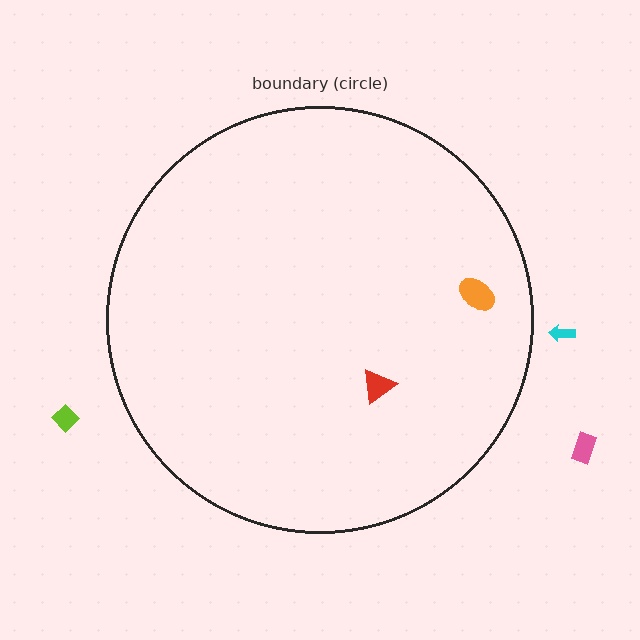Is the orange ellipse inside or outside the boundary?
Inside.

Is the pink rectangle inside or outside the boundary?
Outside.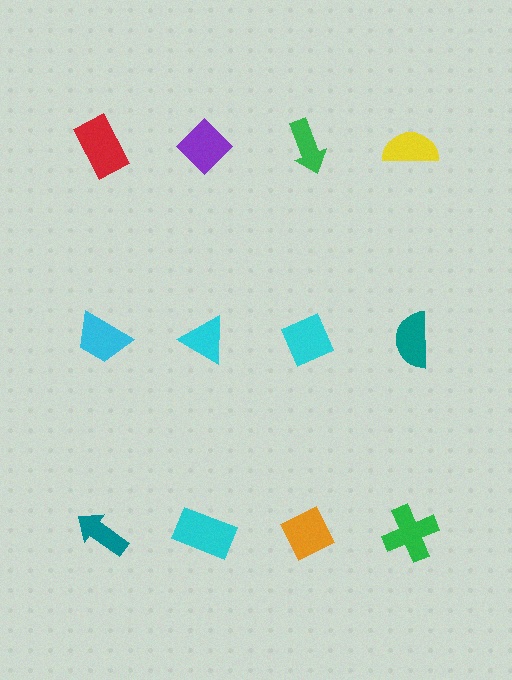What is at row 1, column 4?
A yellow semicircle.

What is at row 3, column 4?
A green cross.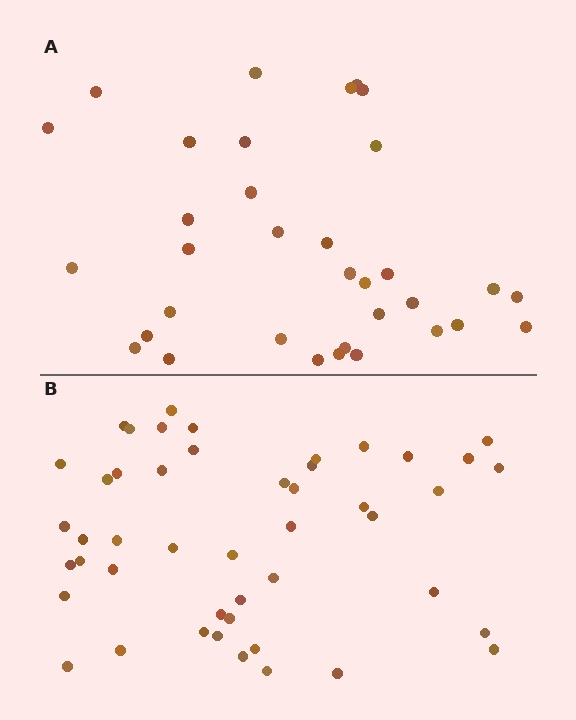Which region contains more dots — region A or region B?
Region B (the bottom region) has more dots.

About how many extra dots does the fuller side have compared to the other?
Region B has approximately 15 more dots than region A.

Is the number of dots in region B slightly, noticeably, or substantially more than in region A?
Region B has noticeably more, but not dramatically so. The ratio is roughly 1.4 to 1.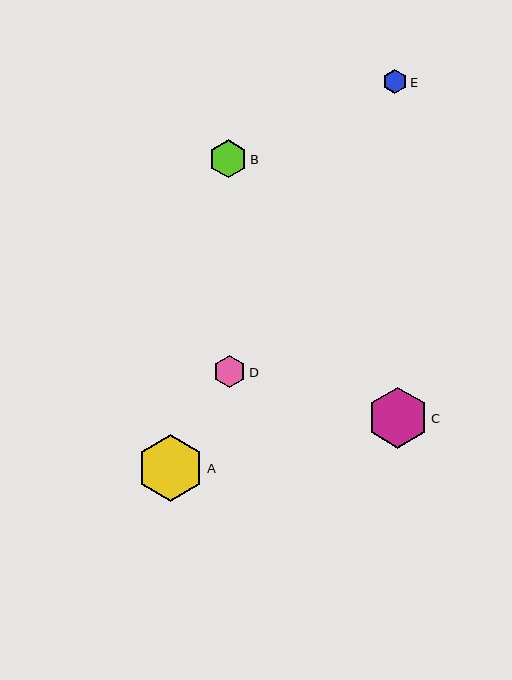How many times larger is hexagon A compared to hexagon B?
Hexagon A is approximately 1.7 times the size of hexagon B.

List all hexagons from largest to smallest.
From largest to smallest: A, C, B, D, E.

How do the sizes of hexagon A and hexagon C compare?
Hexagon A and hexagon C are approximately the same size.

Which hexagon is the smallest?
Hexagon E is the smallest with a size of approximately 24 pixels.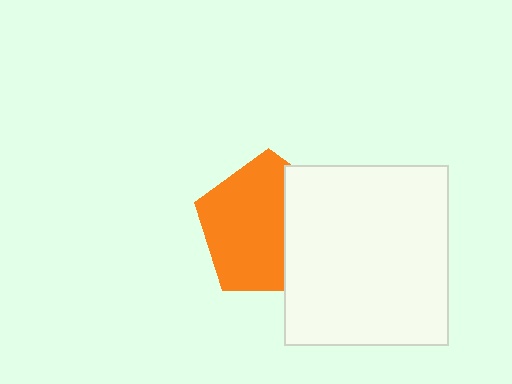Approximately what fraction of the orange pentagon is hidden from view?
Roughly 36% of the orange pentagon is hidden behind the white rectangle.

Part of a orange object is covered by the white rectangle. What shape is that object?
It is a pentagon.